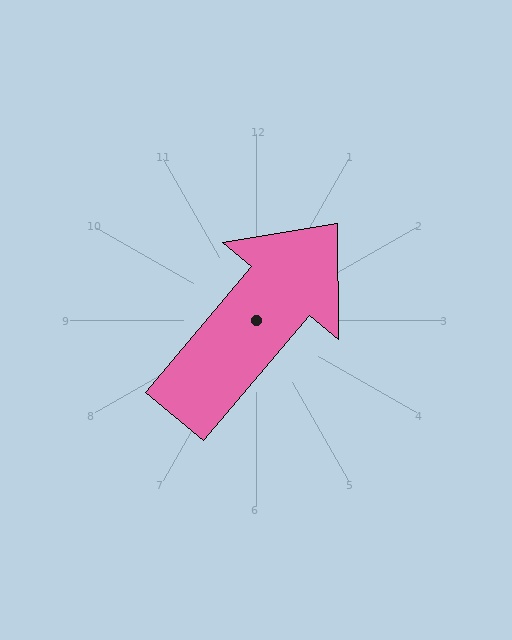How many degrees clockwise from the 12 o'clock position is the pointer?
Approximately 40 degrees.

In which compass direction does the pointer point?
Northeast.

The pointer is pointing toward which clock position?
Roughly 1 o'clock.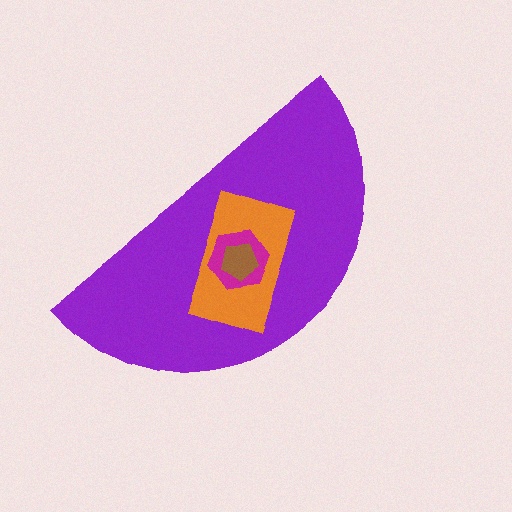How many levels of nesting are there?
4.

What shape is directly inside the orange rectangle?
The magenta hexagon.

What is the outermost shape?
The purple semicircle.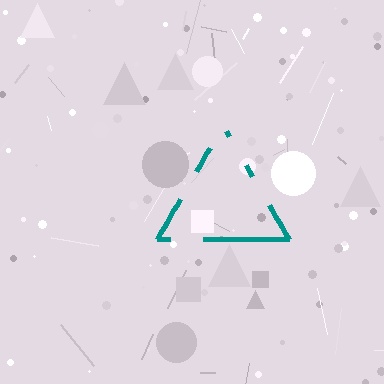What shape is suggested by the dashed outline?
The dashed outline suggests a triangle.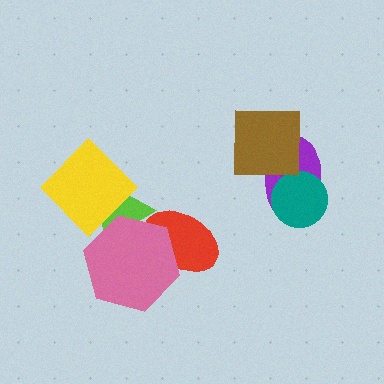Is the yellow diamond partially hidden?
No, no other shape covers it.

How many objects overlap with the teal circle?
2 objects overlap with the teal circle.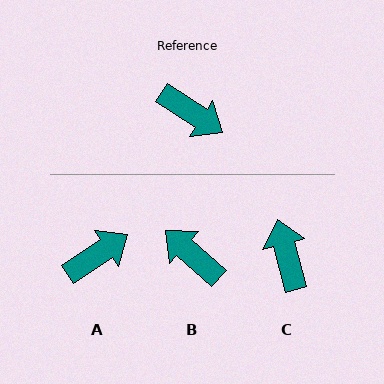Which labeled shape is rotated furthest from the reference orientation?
B, about 171 degrees away.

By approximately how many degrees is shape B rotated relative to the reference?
Approximately 171 degrees counter-clockwise.